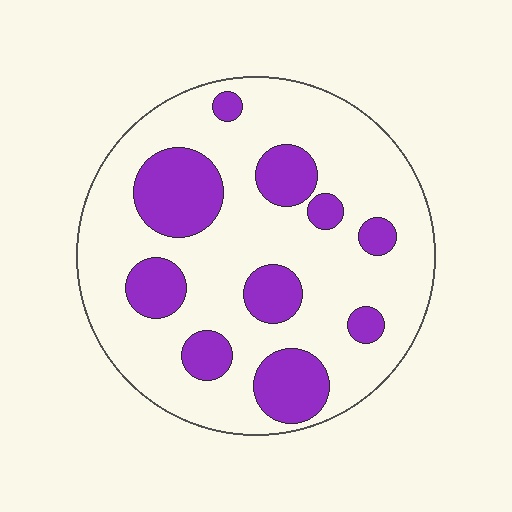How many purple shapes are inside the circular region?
10.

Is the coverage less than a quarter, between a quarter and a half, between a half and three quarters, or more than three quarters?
Between a quarter and a half.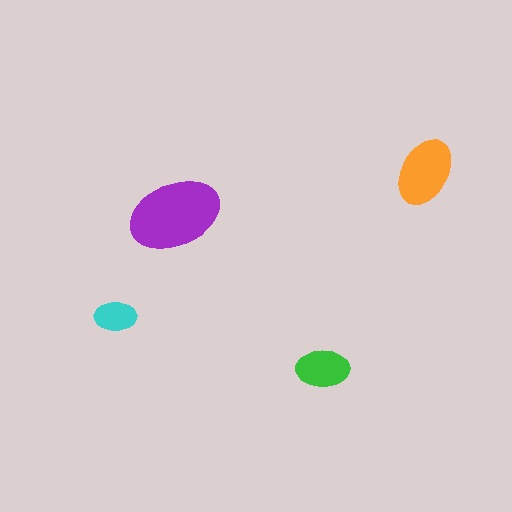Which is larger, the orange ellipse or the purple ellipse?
The purple one.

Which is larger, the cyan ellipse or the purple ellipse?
The purple one.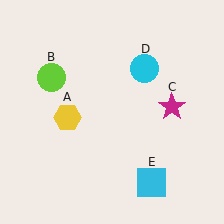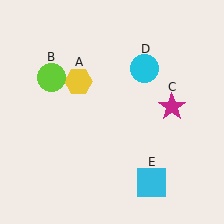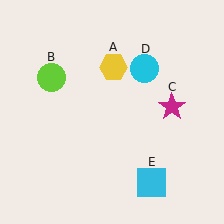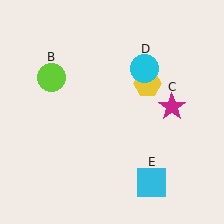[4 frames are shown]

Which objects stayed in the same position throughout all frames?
Lime circle (object B) and magenta star (object C) and cyan circle (object D) and cyan square (object E) remained stationary.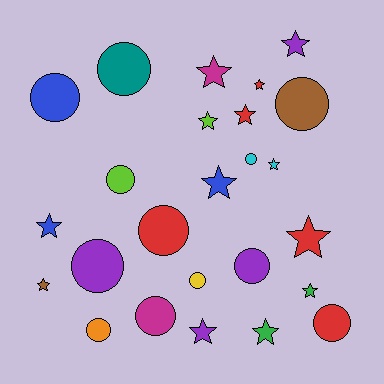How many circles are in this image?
There are 12 circles.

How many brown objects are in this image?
There are 2 brown objects.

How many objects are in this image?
There are 25 objects.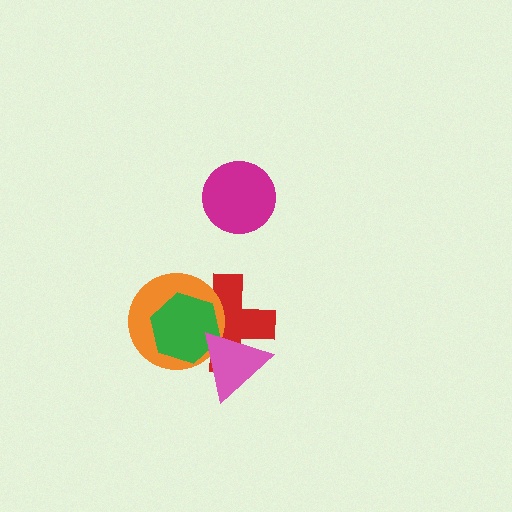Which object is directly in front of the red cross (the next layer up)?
The orange circle is directly in front of the red cross.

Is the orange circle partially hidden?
Yes, it is partially covered by another shape.